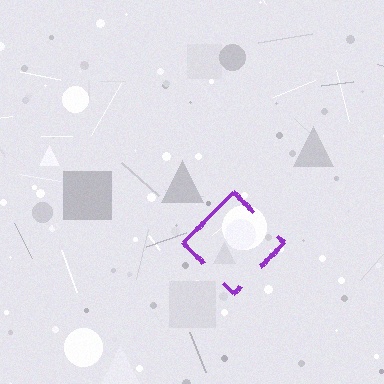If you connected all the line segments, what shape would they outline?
They would outline a diamond.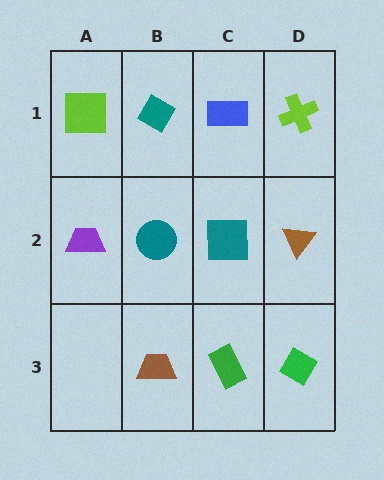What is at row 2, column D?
A brown triangle.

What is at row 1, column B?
A teal diamond.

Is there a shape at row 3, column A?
No, that cell is empty.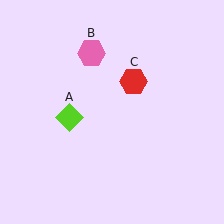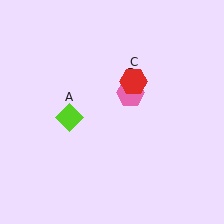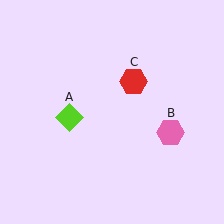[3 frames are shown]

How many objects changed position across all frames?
1 object changed position: pink hexagon (object B).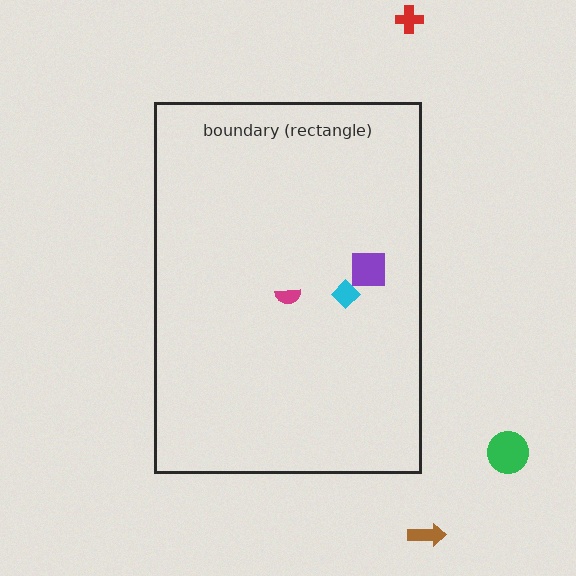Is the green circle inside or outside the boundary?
Outside.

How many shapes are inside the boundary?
3 inside, 3 outside.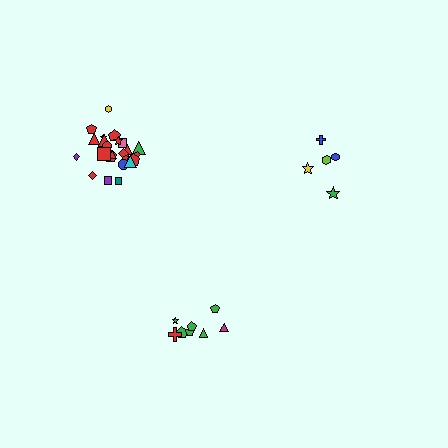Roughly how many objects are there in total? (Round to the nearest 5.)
Roughly 40 objects in total.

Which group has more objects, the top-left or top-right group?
The top-left group.